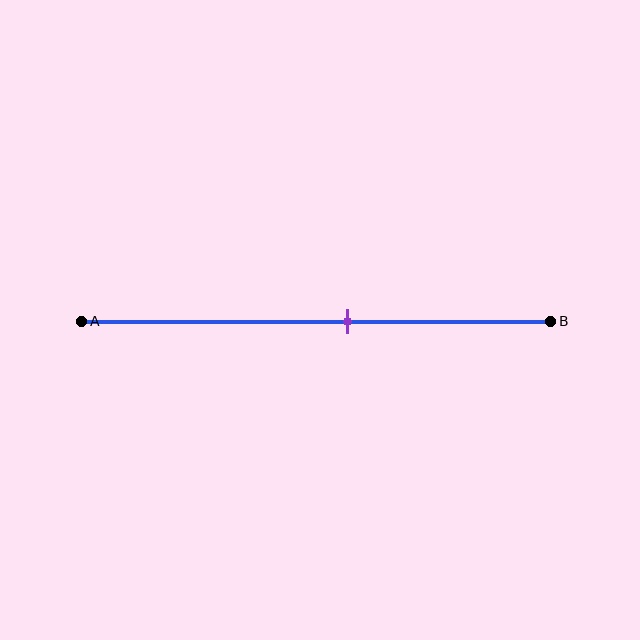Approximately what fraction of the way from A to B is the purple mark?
The purple mark is approximately 55% of the way from A to B.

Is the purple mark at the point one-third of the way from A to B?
No, the mark is at about 55% from A, not at the 33% one-third point.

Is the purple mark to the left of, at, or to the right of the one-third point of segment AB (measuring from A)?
The purple mark is to the right of the one-third point of segment AB.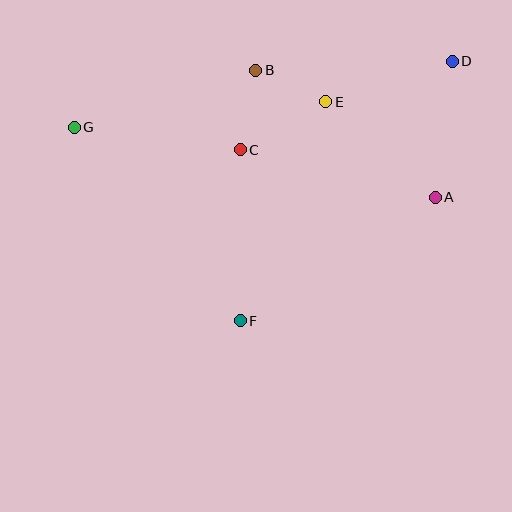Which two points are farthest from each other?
Points D and G are farthest from each other.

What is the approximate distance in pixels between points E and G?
The distance between E and G is approximately 253 pixels.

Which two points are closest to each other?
Points B and E are closest to each other.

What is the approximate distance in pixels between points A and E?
The distance between A and E is approximately 145 pixels.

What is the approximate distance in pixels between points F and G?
The distance between F and G is approximately 255 pixels.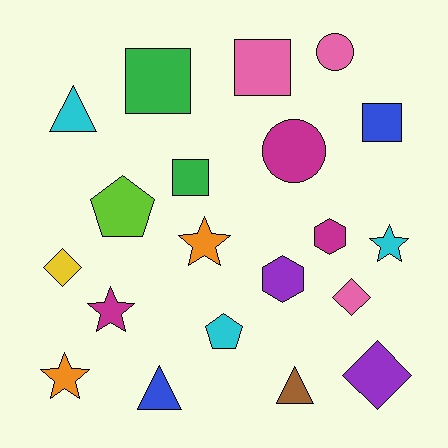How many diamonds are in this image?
There are 3 diamonds.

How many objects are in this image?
There are 20 objects.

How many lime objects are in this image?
There is 1 lime object.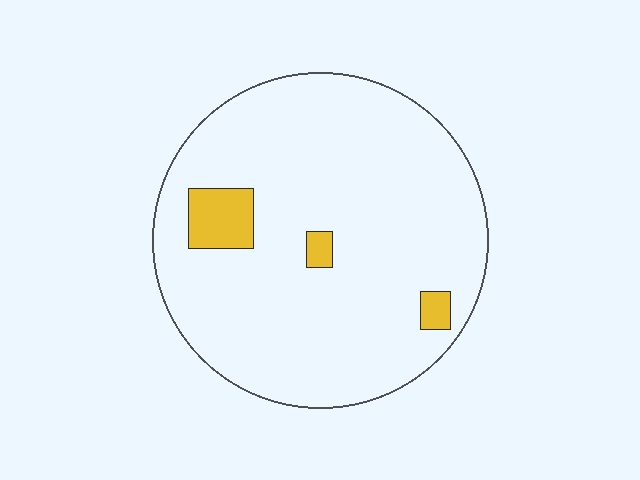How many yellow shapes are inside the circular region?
3.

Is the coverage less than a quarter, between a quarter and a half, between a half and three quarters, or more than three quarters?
Less than a quarter.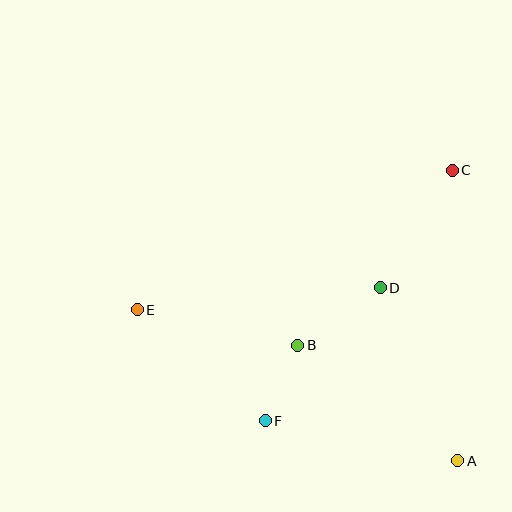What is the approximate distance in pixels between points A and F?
The distance between A and F is approximately 196 pixels.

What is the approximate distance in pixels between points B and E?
The distance between B and E is approximately 164 pixels.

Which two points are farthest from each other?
Points A and E are farthest from each other.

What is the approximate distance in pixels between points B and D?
The distance between B and D is approximately 101 pixels.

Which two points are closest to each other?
Points B and F are closest to each other.